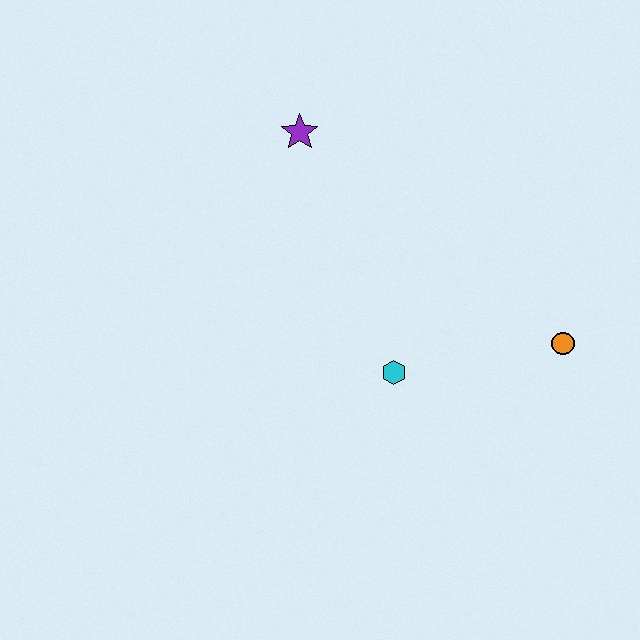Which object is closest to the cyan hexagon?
The orange circle is closest to the cyan hexagon.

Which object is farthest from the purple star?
The orange circle is farthest from the purple star.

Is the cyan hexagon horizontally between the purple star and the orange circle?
Yes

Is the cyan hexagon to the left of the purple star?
No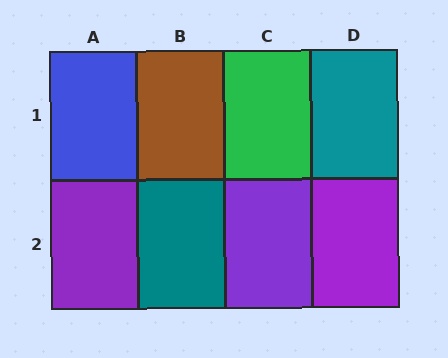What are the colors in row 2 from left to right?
Purple, teal, purple, purple.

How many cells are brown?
1 cell is brown.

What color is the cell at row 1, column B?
Brown.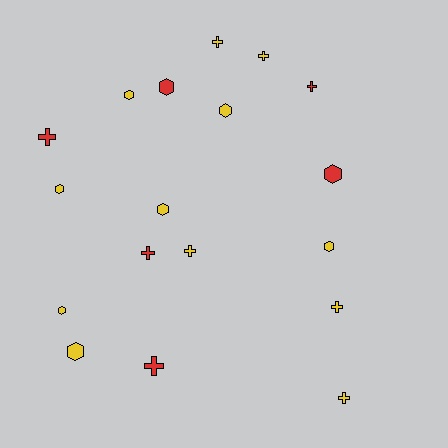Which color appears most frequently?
Yellow, with 12 objects.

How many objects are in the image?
There are 18 objects.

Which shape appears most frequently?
Cross, with 9 objects.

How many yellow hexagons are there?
There are 7 yellow hexagons.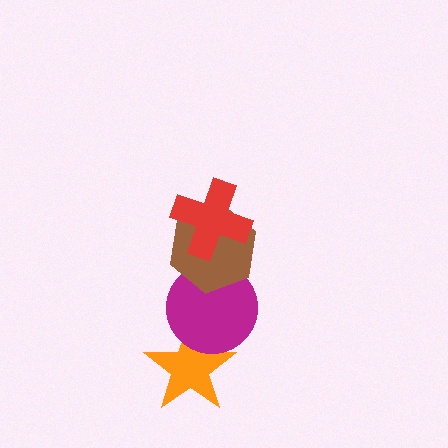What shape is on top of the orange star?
The magenta circle is on top of the orange star.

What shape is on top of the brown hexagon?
The red cross is on top of the brown hexagon.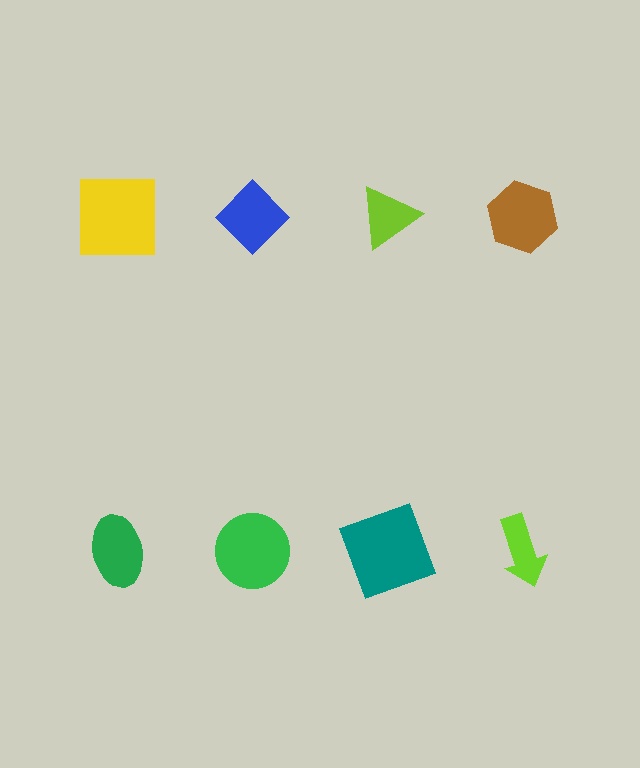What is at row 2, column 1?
A green ellipse.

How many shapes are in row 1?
4 shapes.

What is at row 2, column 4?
A lime arrow.